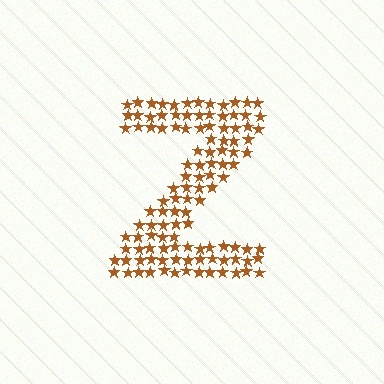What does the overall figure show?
The overall figure shows the letter Z.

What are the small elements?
The small elements are stars.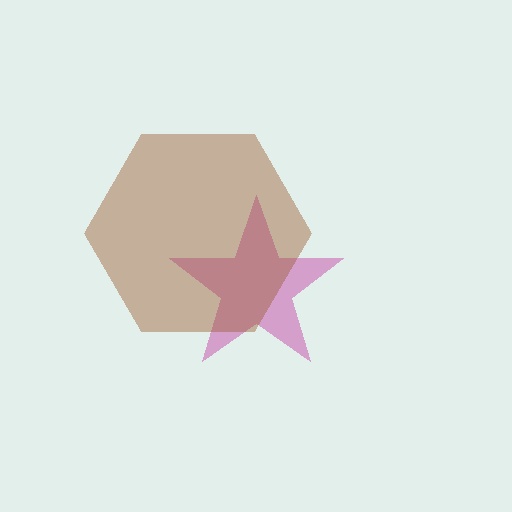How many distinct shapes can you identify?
There are 2 distinct shapes: a magenta star, a brown hexagon.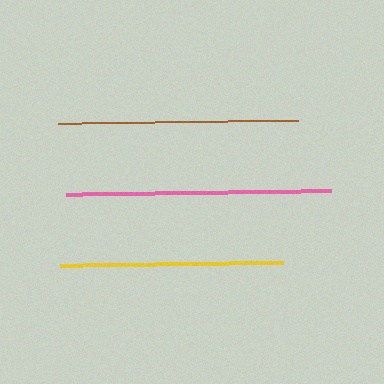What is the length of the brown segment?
The brown segment is approximately 240 pixels long.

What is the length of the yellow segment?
The yellow segment is approximately 223 pixels long.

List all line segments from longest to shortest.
From longest to shortest: pink, brown, yellow.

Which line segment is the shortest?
The yellow line is the shortest at approximately 223 pixels.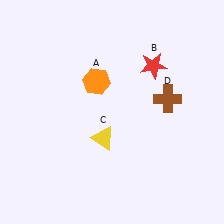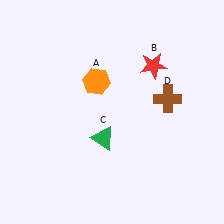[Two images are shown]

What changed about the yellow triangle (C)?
In Image 1, C is yellow. In Image 2, it changed to green.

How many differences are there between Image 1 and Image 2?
There is 1 difference between the two images.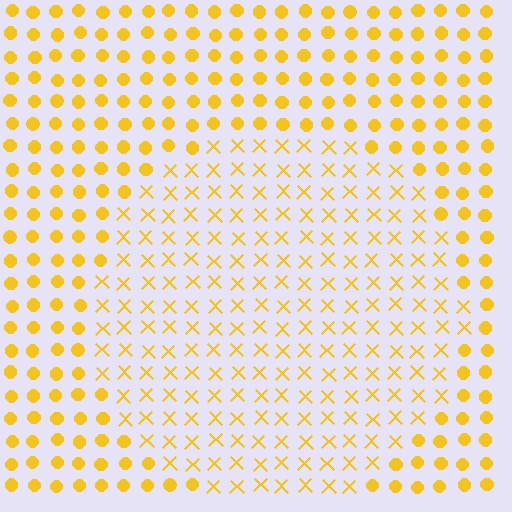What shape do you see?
I see a circle.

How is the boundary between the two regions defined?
The boundary is defined by a change in element shape: X marks inside vs. circles outside. All elements share the same color and spacing.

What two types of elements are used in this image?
The image uses X marks inside the circle region and circles outside it.